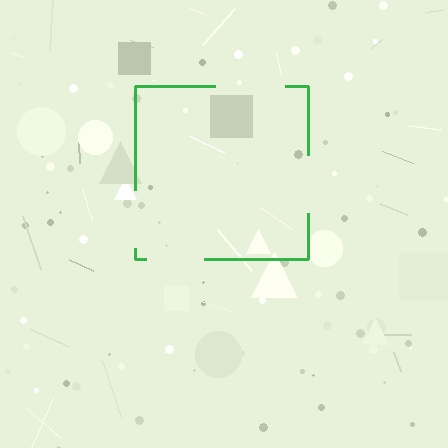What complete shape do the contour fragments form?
The contour fragments form a square.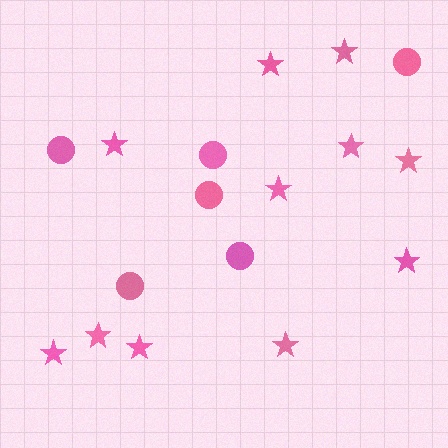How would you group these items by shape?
There are 2 groups: one group of stars (11) and one group of circles (6).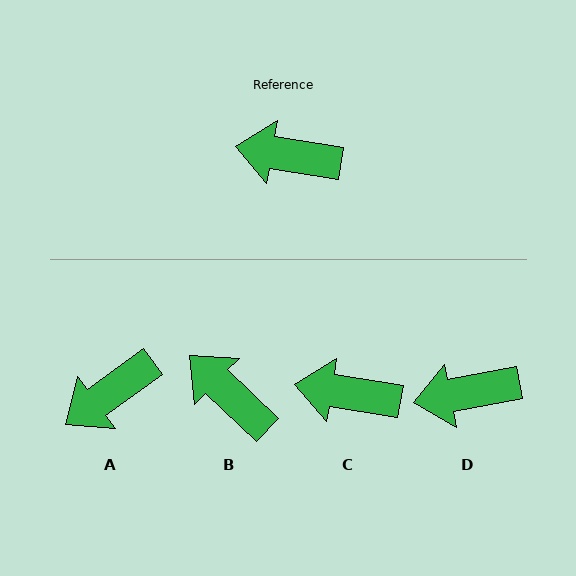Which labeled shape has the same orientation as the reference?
C.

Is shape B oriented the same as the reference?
No, it is off by about 34 degrees.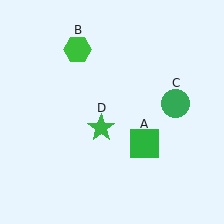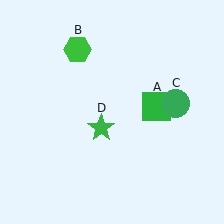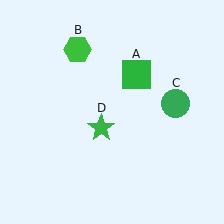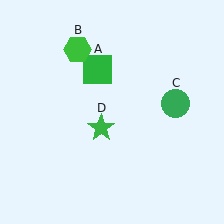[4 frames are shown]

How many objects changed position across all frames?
1 object changed position: green square (object A).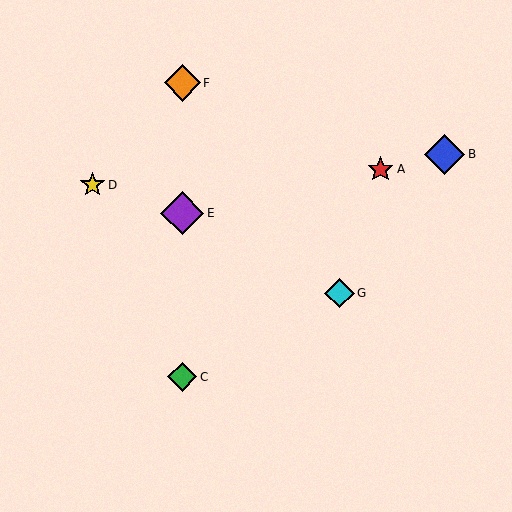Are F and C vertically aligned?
Yes, both are at x≈182.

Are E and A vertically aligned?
No, E is at x≈182 and A is at x≈381.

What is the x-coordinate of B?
Object B is at x≈445.